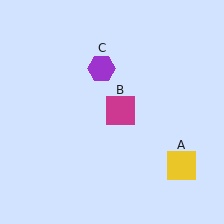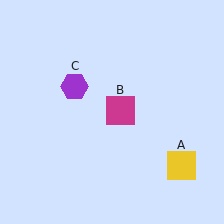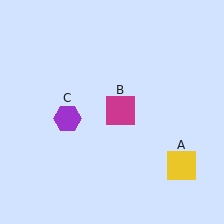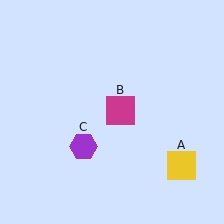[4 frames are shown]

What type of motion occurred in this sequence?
The purple hexagon (object C) rotated counterclockwise around the center of the scene.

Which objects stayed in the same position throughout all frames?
Yellow square (object A) and magenta square (object B) remained stationary.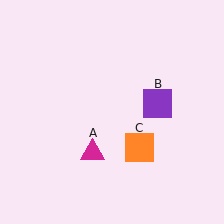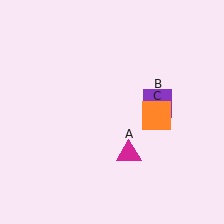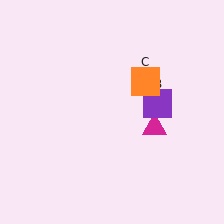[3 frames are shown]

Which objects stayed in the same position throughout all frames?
Purple square (object B) remained stationary.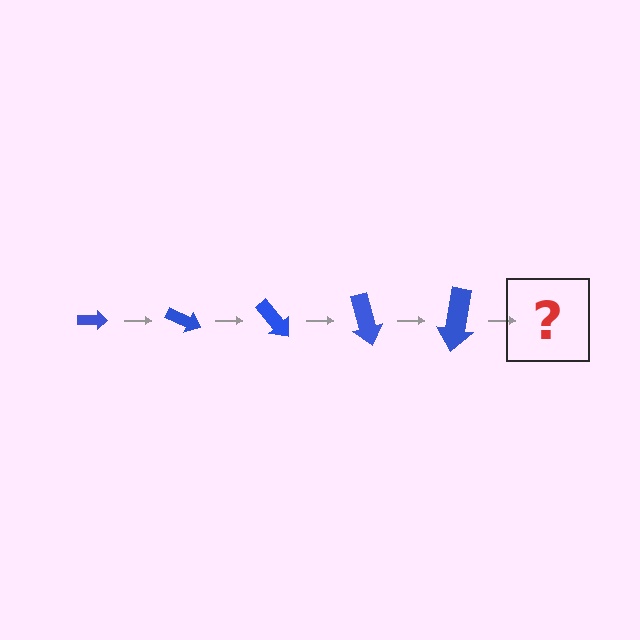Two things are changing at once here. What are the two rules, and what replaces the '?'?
The two rules are that the arrow grows larger each step and it rotates 25 degrees each step. The '?' should be an arrow, larger than the previous one and rotated 125 degrees from the start.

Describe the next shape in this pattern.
It should be an arrow, larger than the previous one and rotated 125 degrees from the start.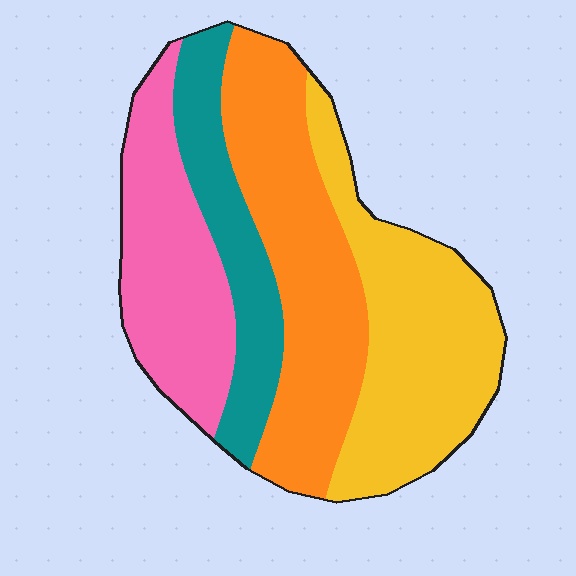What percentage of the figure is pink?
Pink covers about 25% of the figure.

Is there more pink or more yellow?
Yellow.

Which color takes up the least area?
Teal, at roughly 15%.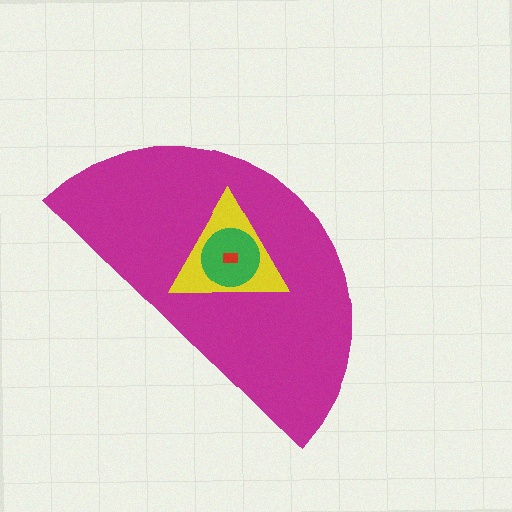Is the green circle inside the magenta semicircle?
Yes.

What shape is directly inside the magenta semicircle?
The yellow triangle.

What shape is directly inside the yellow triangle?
The green circle.